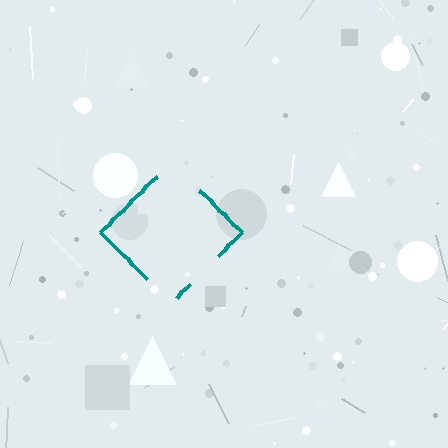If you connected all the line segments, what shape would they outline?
They would outline a diamond.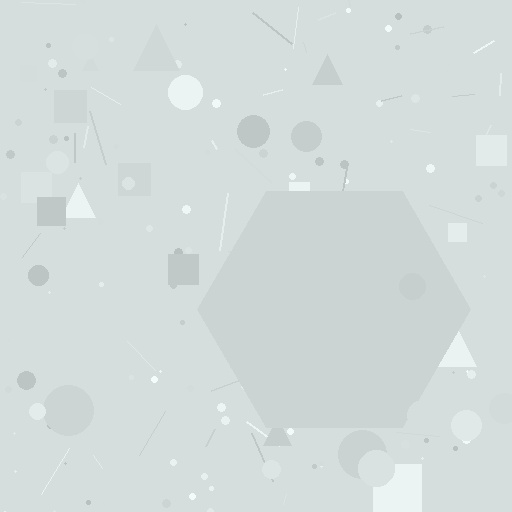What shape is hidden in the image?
A hexagon is hidden in the image.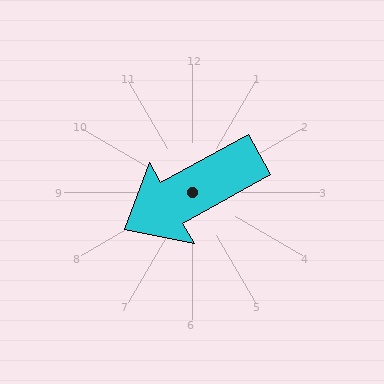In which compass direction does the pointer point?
Southwest.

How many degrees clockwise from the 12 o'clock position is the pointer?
Approximately 241 degrees.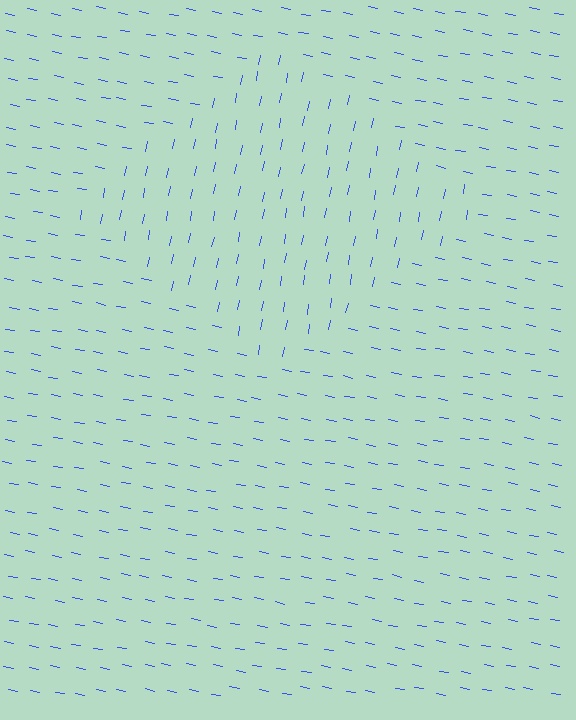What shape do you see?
I see a diamond.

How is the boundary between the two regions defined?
The boundary is defined purely by a change in line orientation (approximately 90 degrees difference). All lines are the same color and thickness.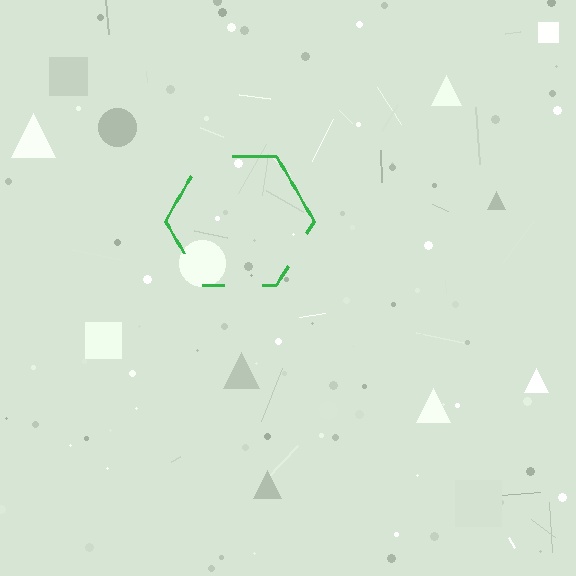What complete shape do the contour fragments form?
The contour fragments form a hexagon.